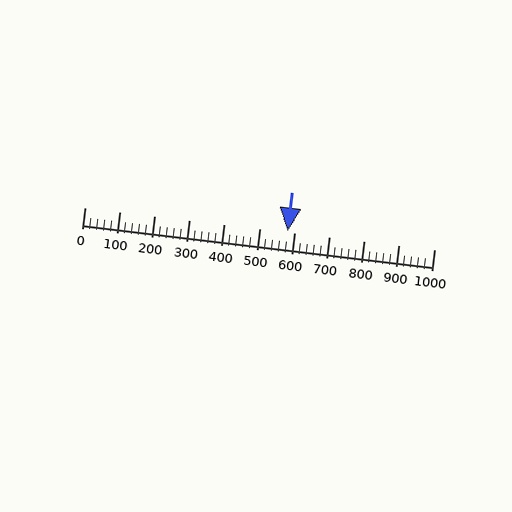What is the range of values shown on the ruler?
The ruler shows values from 0 to 1000.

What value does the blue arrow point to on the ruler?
The blue arrow points to approximately 580.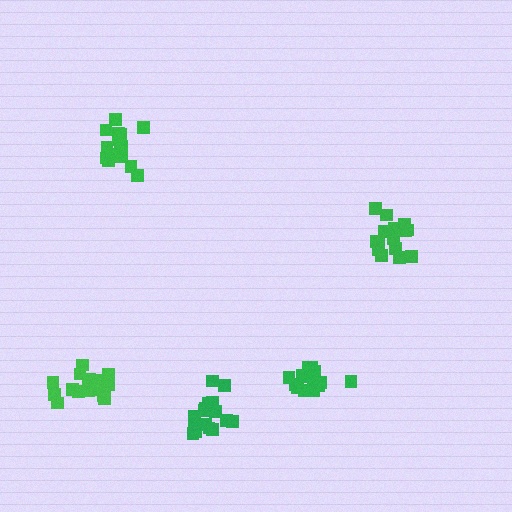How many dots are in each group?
Group 1: 16 dots, Group 2: 16 dots, Group 3: 19 dots, Group 4: 16 dots, Group 5: 16 dots (83 total).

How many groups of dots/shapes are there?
There are 5 groups.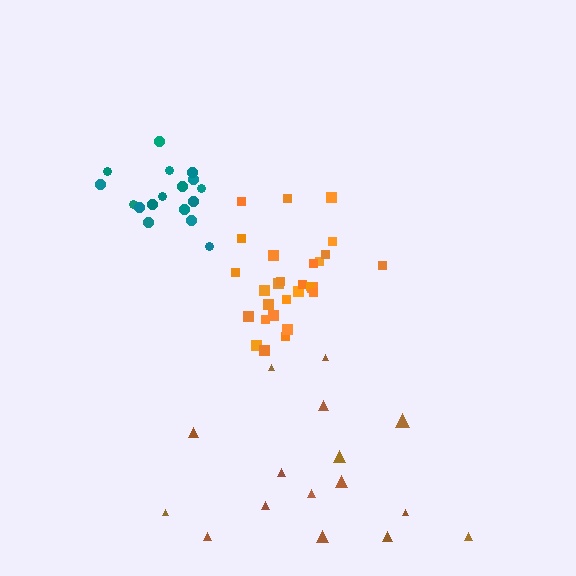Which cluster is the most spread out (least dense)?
Brown.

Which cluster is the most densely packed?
Orange.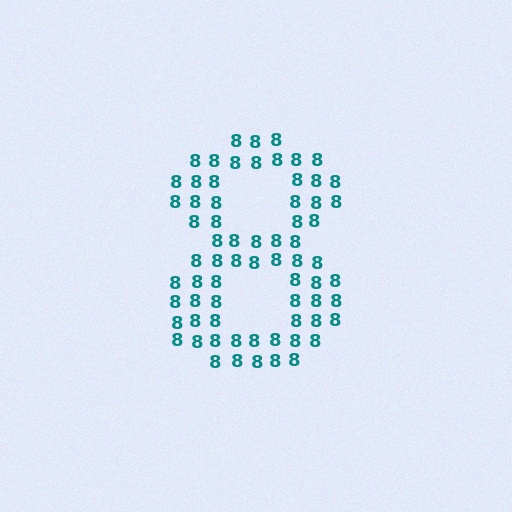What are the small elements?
The small elements are digit 8's.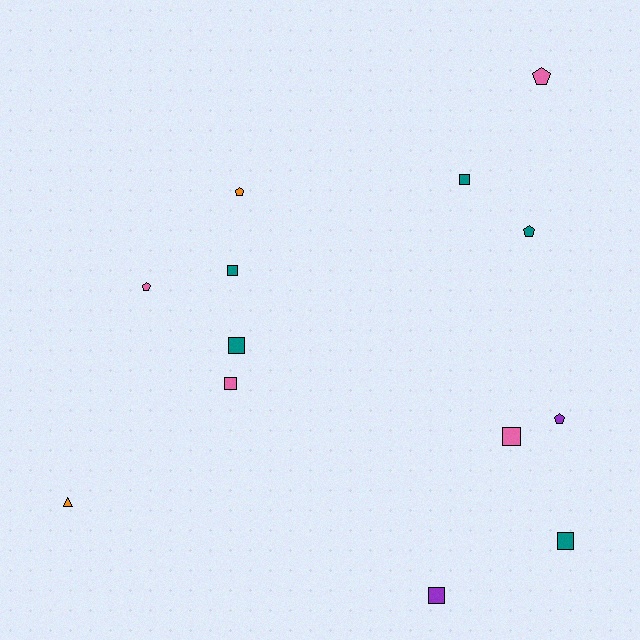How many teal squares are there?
There are 4 teal squares.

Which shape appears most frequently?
Square, with 7 objects.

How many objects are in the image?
There are 13 objects.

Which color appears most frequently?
Teal, with 5 objects.